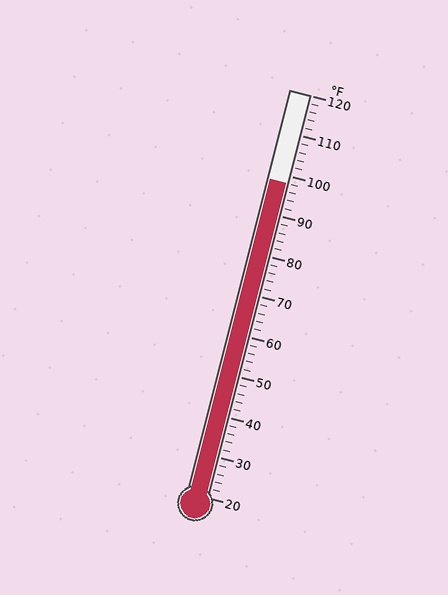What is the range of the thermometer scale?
The thermometer scale ranges from 20°F to 120°F.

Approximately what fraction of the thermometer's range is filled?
The thermometer is filled to approximately 80% of its range.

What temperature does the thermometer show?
The thermometer shows approximately 98°F.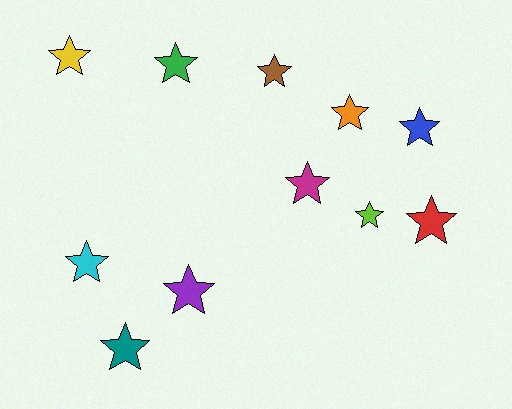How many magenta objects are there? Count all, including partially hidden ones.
There is 1 magenta object.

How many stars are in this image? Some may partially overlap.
There are 11 stars.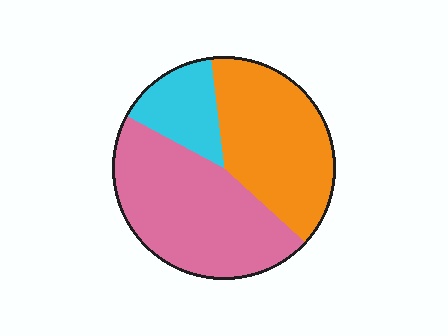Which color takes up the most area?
Pink, at roughly 45%.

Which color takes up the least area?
Cyan, at roughly 15%.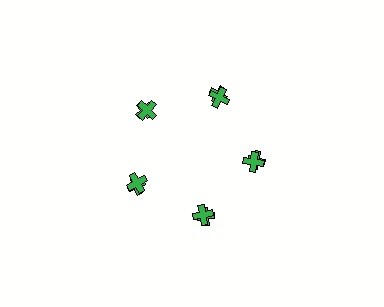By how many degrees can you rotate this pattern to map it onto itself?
The pattern maps onto itself every 72 degrees of rotation.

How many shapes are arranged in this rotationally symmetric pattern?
There are 10 shapes, arranged in 5 groups of 2.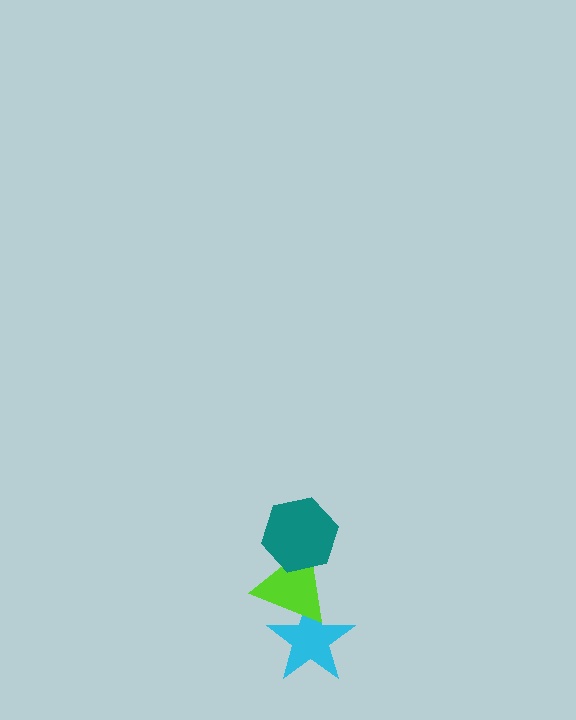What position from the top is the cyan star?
The cyan star is 3rd from the top.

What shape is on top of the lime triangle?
The teal hexagon is on top of the lime triangle.